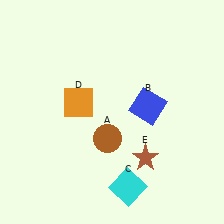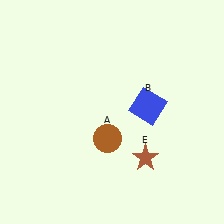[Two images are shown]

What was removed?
The cyan square (C), the orange square (D) were removed in Image 2.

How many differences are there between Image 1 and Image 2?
There are 2 differences between the two images.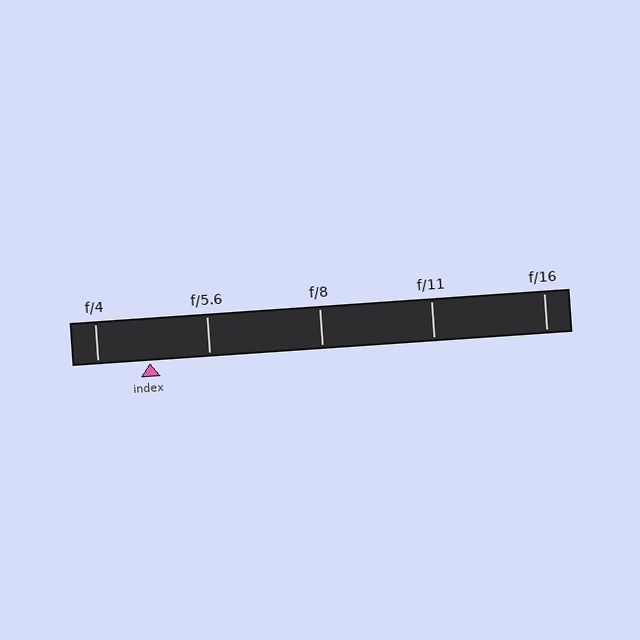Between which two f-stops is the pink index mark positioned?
The index mark is between f/4 and f/5.6.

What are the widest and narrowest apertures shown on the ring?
The widest aperture shown is f/4 and the narrowest is f/16.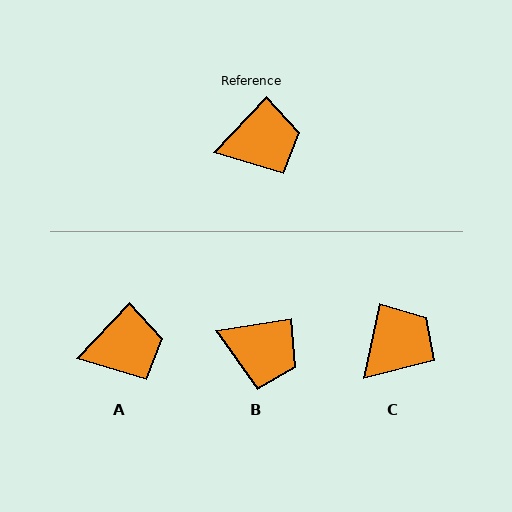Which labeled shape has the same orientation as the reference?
A.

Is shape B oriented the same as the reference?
No, it is off by about 38 degrees.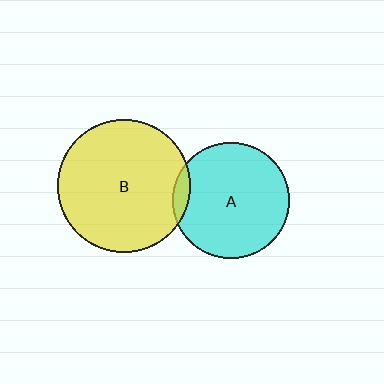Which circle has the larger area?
Circle B (yellow).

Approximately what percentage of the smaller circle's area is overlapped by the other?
Approximately 5%.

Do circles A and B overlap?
Yes.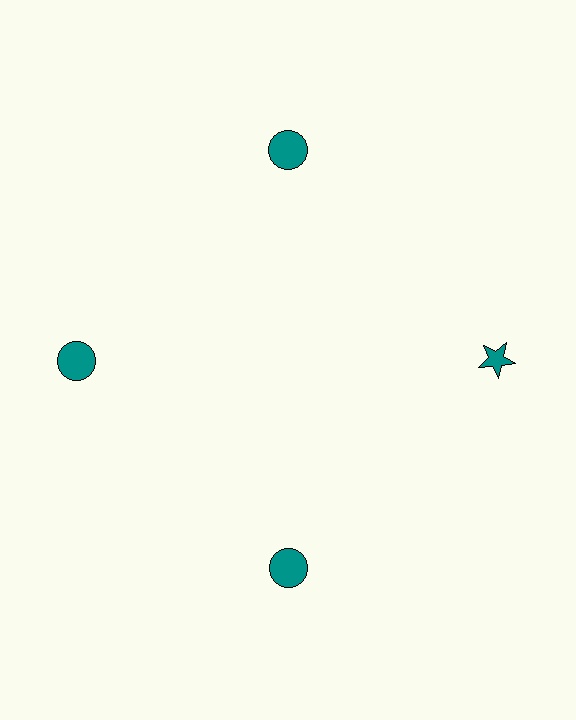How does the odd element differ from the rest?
It has a different shape: star instead of circle.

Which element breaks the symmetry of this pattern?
The teal star at roughly the 3 o'clock position breaks the symmetry. All other shapes are teal circles.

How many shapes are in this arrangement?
There are 4 shapes arranged in a ring pattern.